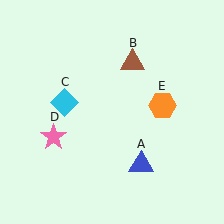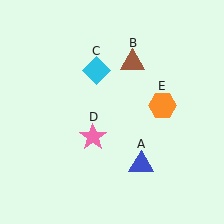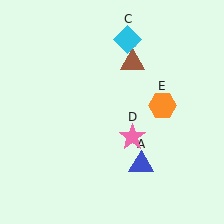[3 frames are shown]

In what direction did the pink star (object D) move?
The pink star (object D) moved right.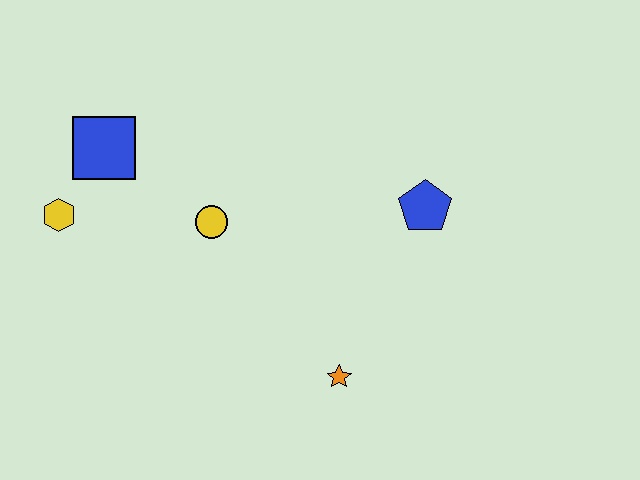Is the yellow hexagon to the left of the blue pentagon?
Yes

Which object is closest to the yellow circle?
The blue square is closest to the yellow circle.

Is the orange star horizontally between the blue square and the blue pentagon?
Yes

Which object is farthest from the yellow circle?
The blue pentagon is farthest from the yellow circle.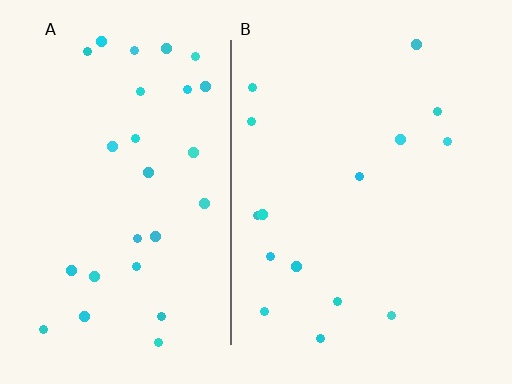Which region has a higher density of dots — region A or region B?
A (the left).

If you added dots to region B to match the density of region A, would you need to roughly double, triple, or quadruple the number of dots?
Approximately double.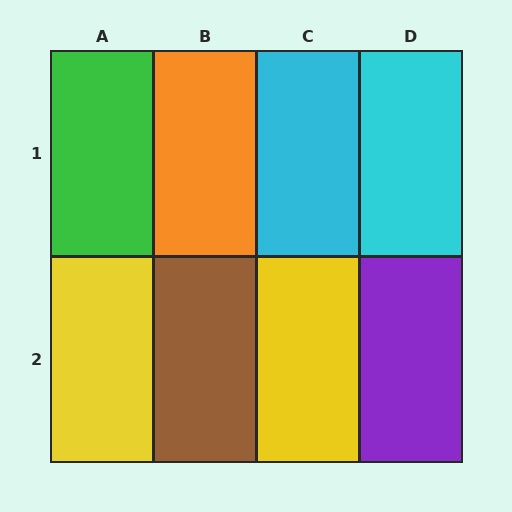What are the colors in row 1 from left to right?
Green, orange, cyan, cyan.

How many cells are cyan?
2 cells are cyan.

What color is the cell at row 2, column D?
Purple.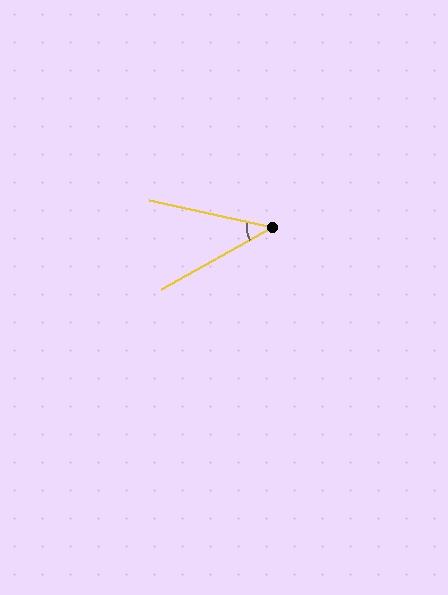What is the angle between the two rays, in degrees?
Approximately 41 degrees.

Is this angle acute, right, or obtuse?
It is acute.